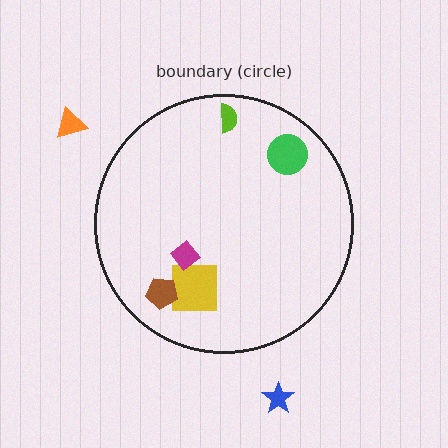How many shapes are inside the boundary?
5 inside, 2 outside.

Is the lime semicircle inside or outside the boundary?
Inside.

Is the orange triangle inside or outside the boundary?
Outside.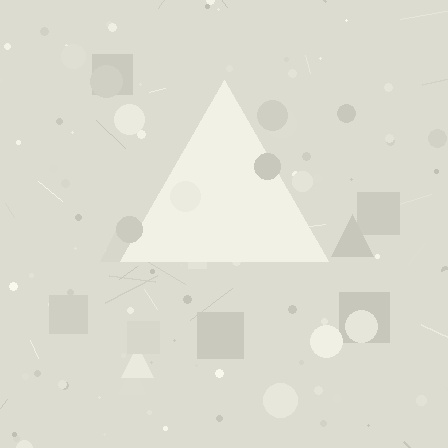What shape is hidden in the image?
A triangle is hidden in the image.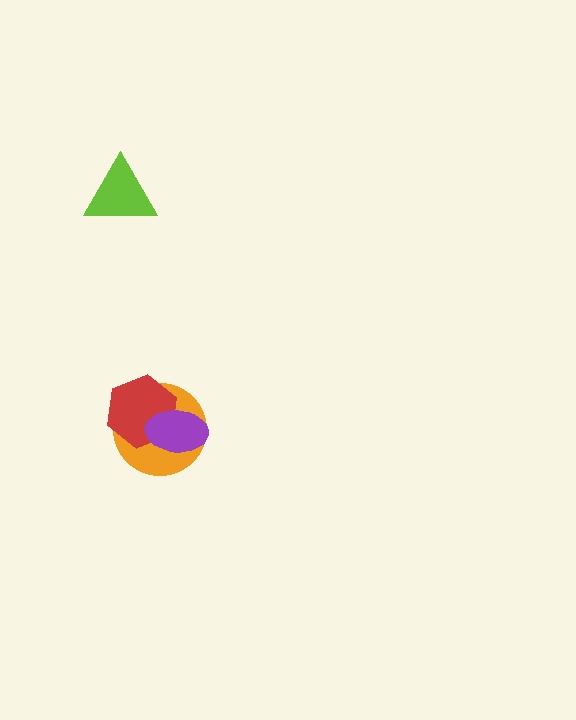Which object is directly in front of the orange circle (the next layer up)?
The red hexagon is directly in front of the orange circle.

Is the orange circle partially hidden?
Yes, it is partially covered by another shape.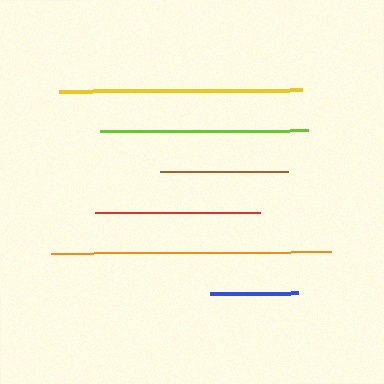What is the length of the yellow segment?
The yellow segment is approximately 243 pixels long.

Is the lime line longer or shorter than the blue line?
The lime line is longer than the blue line.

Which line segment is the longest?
The orange line is the longest at approximately 280 pixels.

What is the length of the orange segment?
The orange segment is approximately 280 pixels long.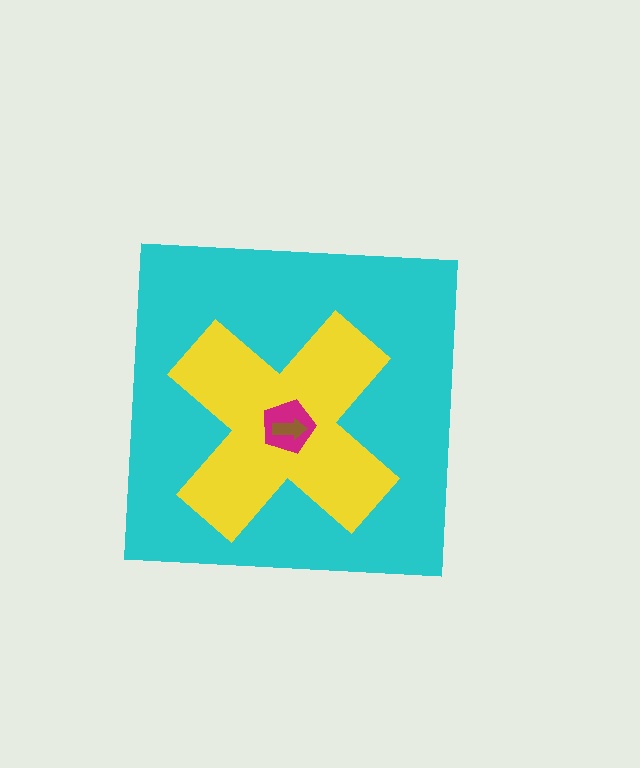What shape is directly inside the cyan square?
The yellow cross.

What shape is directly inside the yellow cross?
The magenta pentagon.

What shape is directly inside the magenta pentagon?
The brown arrow.